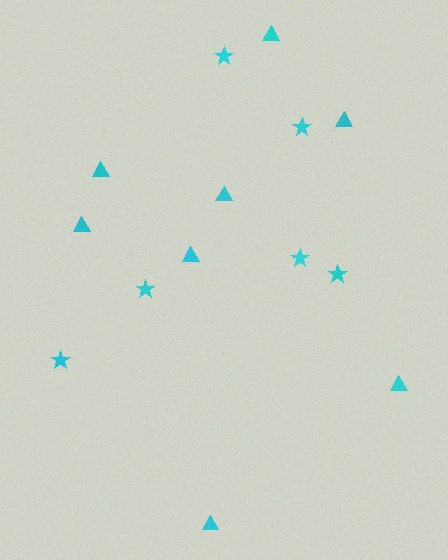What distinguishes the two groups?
There are 2 groups: one group of triangles (8) and one group of stars (6).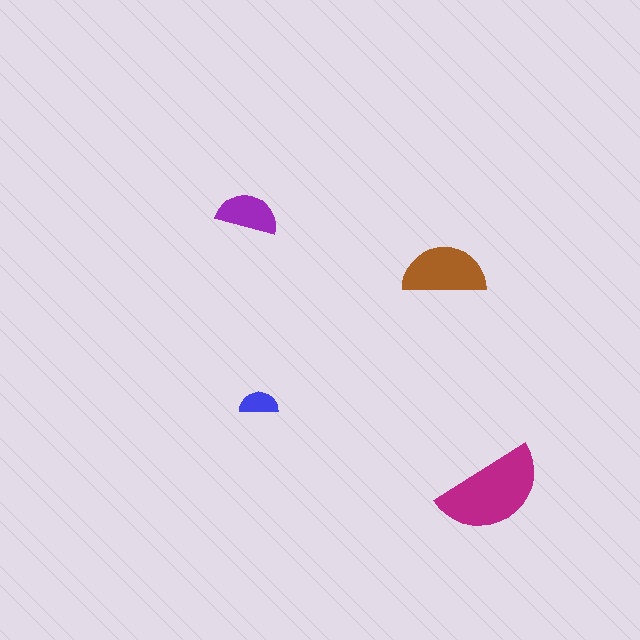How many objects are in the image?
There are 4 objects in the image.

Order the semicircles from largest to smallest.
the magenta one, the brown one, the purple one, the blue one.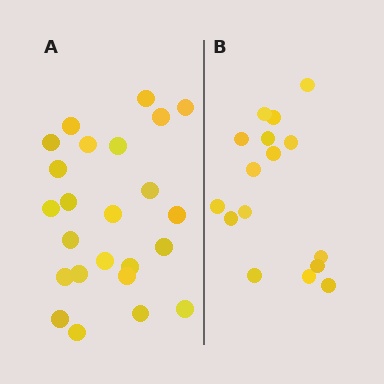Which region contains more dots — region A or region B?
Region A (the left region) has more dots.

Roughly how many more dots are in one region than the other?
Region A has roughly 8 or so more dots than region B.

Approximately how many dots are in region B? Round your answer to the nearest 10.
About 20 dots. (The exact count is 16, which rounds to 20.)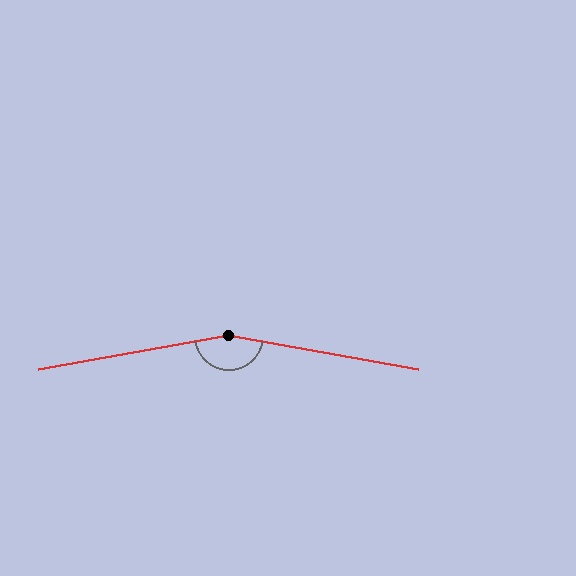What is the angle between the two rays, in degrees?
Approximately 160 degrees.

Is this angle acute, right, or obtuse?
It is obtuse.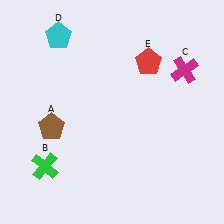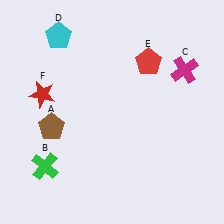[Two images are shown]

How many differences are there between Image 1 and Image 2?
There is 1 difference between the two images.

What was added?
A red star (F) was added in Image 2.